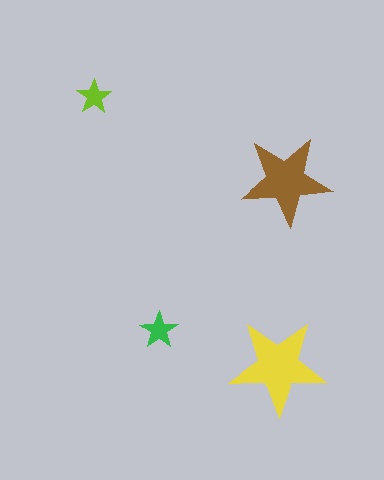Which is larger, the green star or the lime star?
The green one.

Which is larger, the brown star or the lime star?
The brown one.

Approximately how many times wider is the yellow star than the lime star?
About 3 times wider.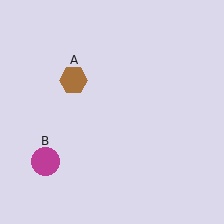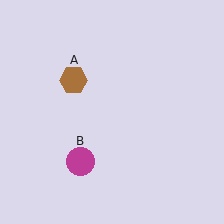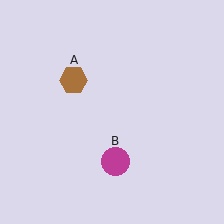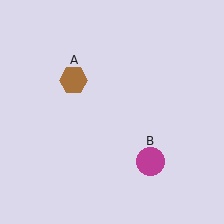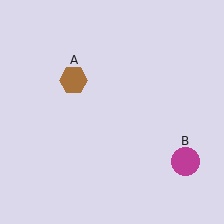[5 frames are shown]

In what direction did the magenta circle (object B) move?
The magenta circle (object B) moved right.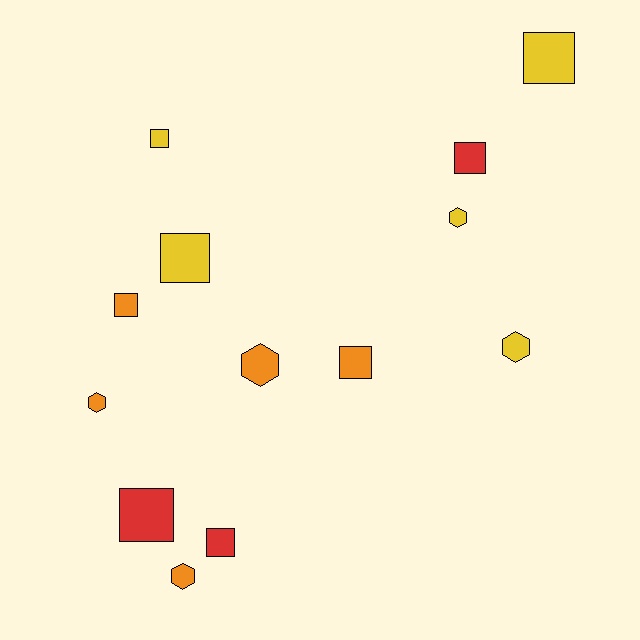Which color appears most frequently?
Orange, with 5 objects.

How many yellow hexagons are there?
There are 2 yellow hexagons.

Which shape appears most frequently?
Square, with 8 objects.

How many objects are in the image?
There are 13 objects.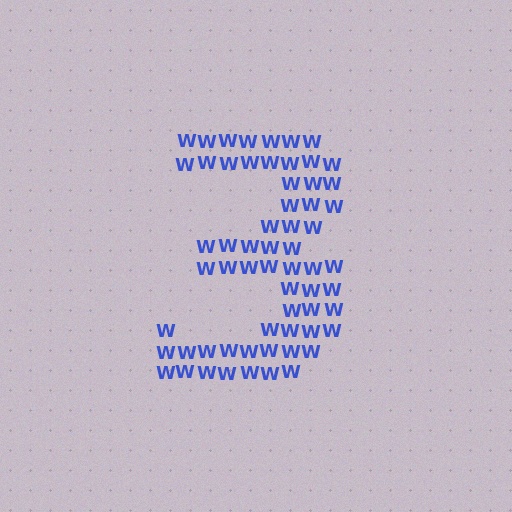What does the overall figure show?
The overall figure shows the digit 3.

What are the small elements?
The small elements are letter W's.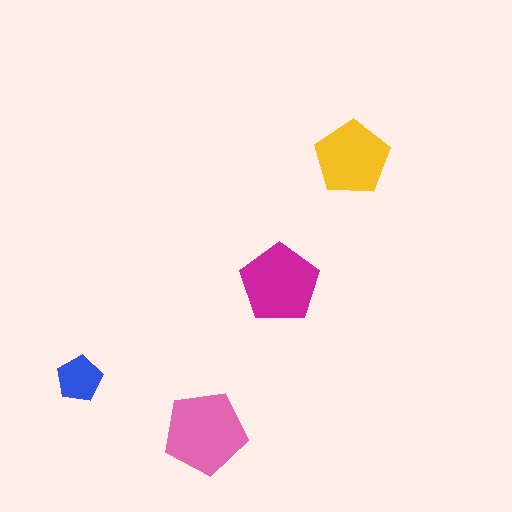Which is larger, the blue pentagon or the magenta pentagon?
The magenta one.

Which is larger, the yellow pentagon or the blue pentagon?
The yellow one.